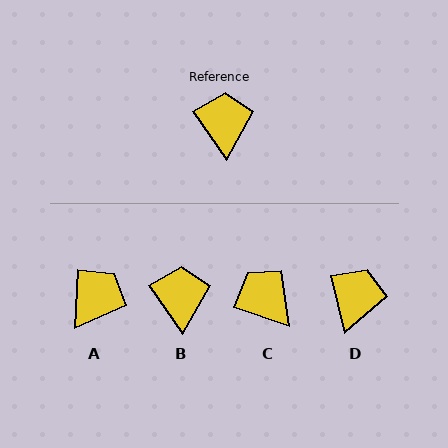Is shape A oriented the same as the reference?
No, it is off by about 37 degrees.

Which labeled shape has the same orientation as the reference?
B.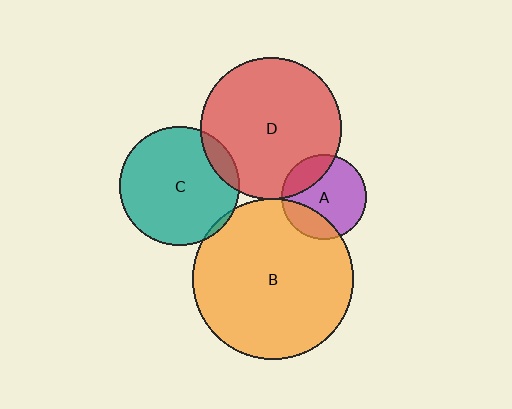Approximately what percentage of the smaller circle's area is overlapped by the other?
Approximately 25%.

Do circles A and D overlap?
Yes.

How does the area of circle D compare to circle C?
Approximately 1.4 times.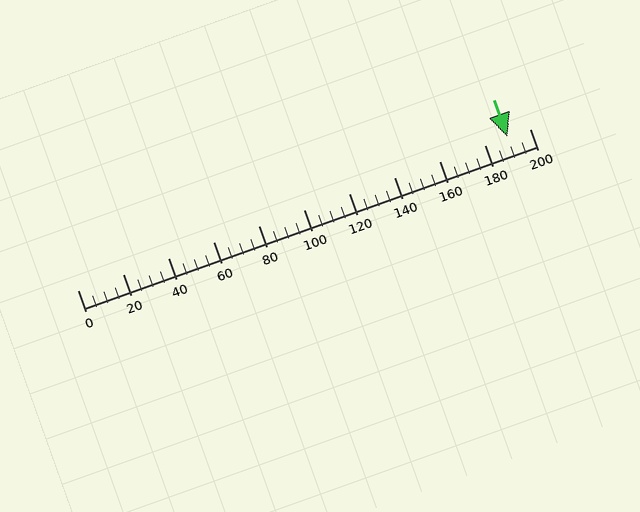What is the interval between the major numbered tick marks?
The major tick marks are spaced 20 units apart.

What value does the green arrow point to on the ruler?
The green arrow points to approximately 190.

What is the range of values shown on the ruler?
The ruler shows values from 0 to 200.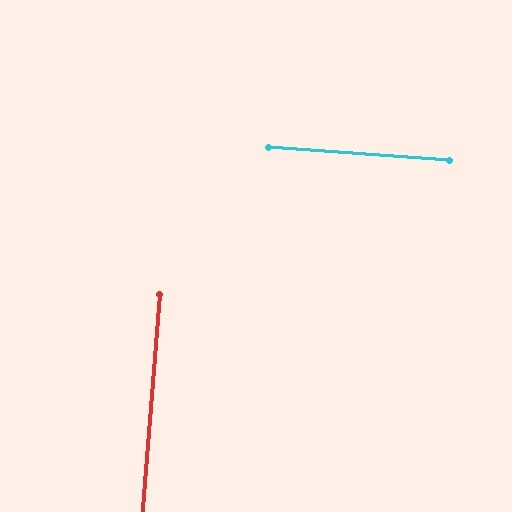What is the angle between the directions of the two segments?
Approximately 90 degrees.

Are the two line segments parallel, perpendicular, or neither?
Perpendicular — they meet at approximately 90°.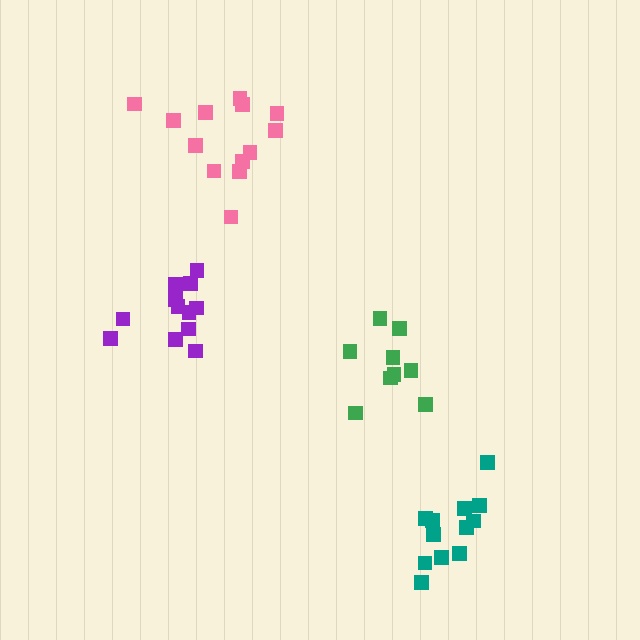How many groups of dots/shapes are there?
There are 4 groups.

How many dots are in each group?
Group 1: 9 dots, Group 2: 12 dots, Group 3: 13 dots, Group 4: 12 dots (46 total).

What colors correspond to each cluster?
The clusters are colored: green, purple, pink, teal.